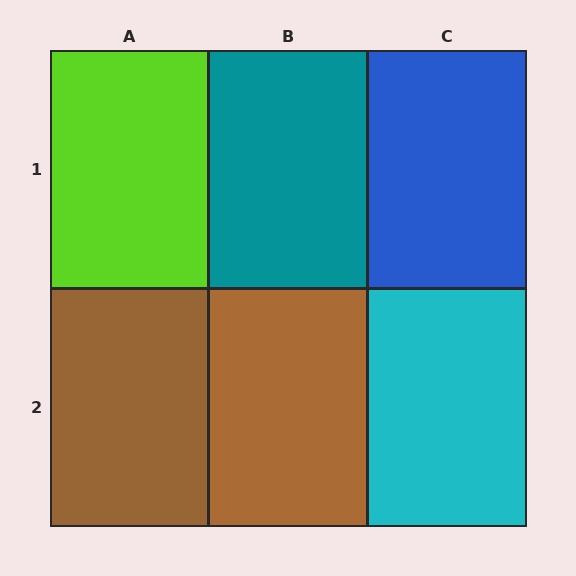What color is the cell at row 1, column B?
Teal.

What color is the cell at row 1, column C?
Blue.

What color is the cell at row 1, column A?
Lime.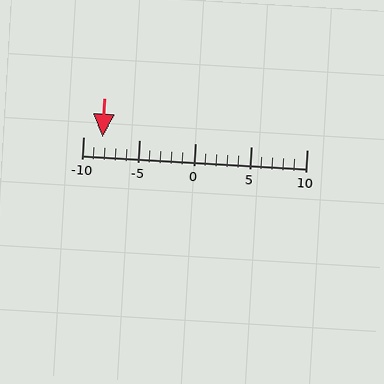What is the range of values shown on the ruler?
The ruler shows values from -10 to 10.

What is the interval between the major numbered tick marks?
The major tick marks are spaced 5 units apart.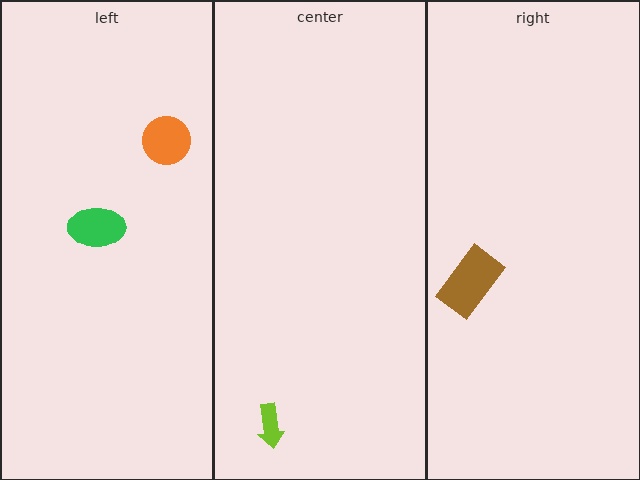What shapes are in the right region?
The brown rectangle.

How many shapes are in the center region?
1.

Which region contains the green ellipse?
The left region.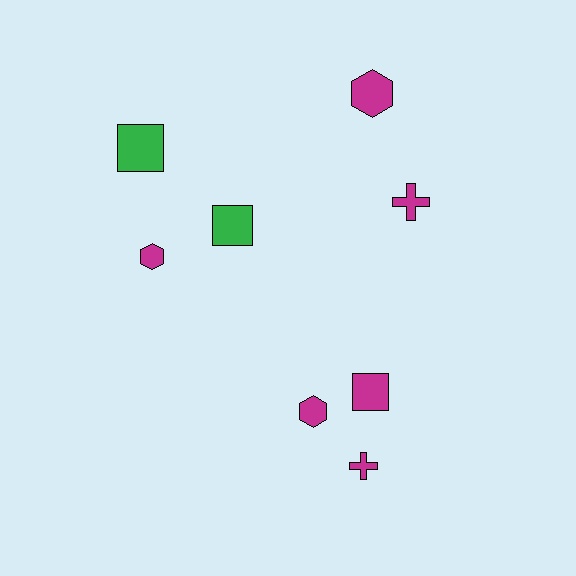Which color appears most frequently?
Magenta, with 6 objects.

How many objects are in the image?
There are 8 objects.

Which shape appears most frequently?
Square, with 3 objects.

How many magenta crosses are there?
There are 2 magenta crosses.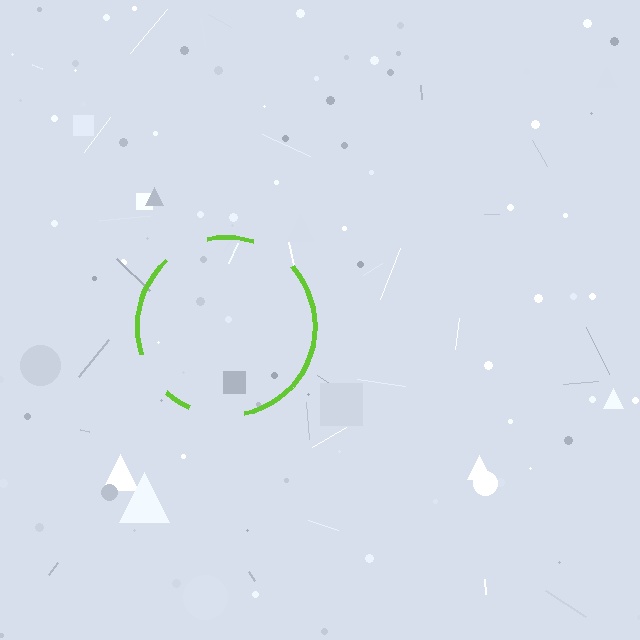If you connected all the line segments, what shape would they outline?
They would outline a circle.